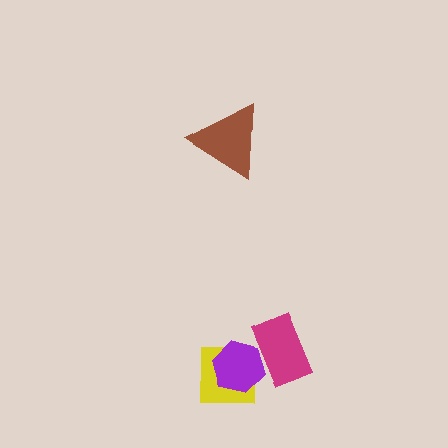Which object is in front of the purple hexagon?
The magenta rectangle is in front of the purple hexagon.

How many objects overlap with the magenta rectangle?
1 object overlaps with the magenta rectangle.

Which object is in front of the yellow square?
The purple hexagon is in front of the yellow square.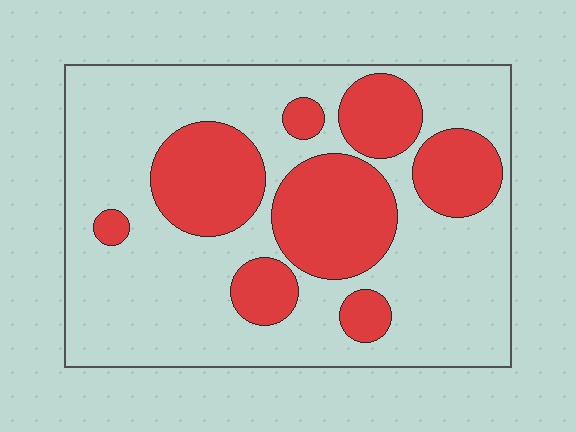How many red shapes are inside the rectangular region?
8.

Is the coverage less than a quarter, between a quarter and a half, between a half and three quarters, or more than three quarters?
Between a quarter and a half.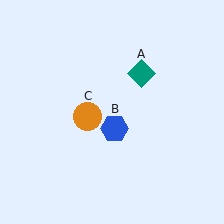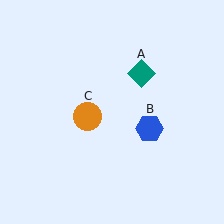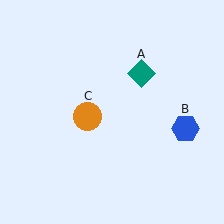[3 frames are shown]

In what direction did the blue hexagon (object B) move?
The blue hexagon (object B) moved right.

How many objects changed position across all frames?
1 object changed position: blue hexagon (object B).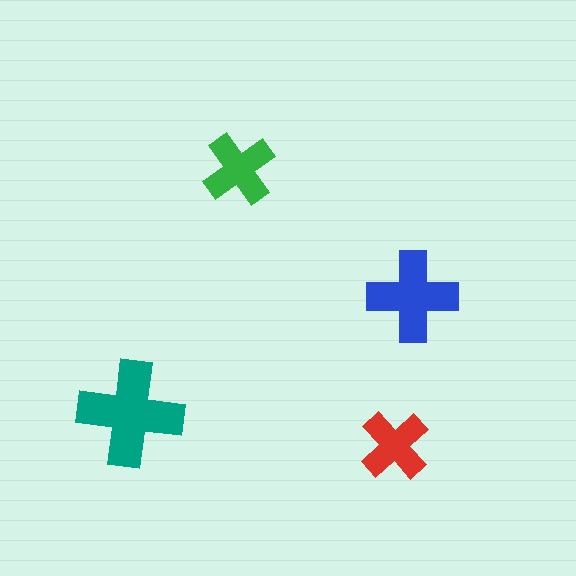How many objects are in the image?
There are 4 objects in the image.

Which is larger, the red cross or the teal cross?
The teal one.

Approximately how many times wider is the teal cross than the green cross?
About 1.5 times wider.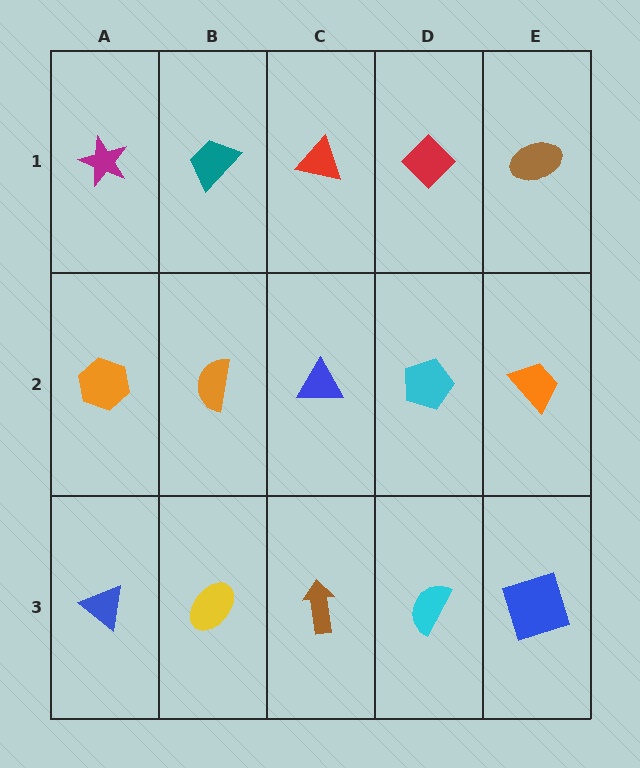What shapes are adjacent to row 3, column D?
A cyan pentagon (row 2, column D), a brown arrow (row 3, column C), a blue square (row 3, column E).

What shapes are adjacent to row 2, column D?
A red diamond (row 1, column D), a cyan semicircle (row 3, column D), a blue triangle (row 2, column C), an orange trapezoid (row 2, column E).